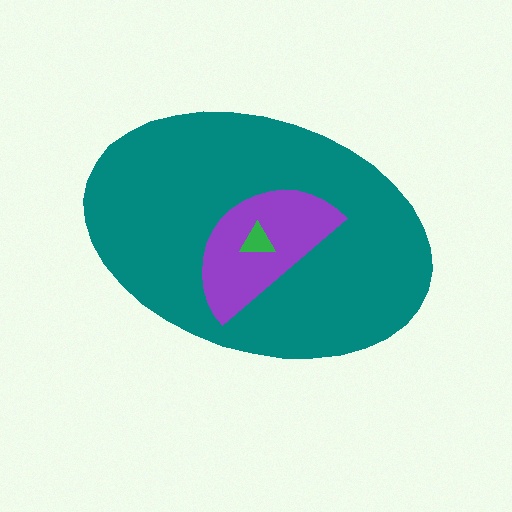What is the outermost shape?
The teal ellipse.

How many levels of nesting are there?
3.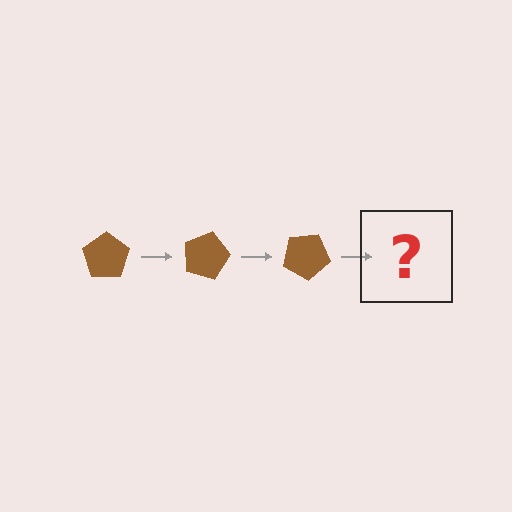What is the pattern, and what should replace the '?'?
The pattern is that the pentagon rotates 15 degrees each step. The '?' should be a brown pentagon rotated 45 degrees.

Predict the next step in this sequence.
The next step is a brown pentagon rotated 45 degrees.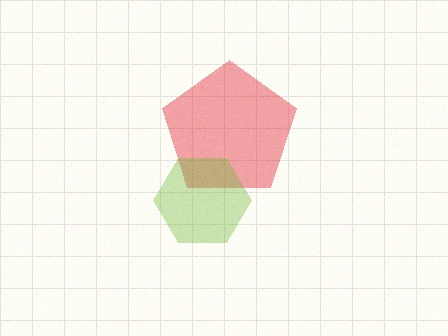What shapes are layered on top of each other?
The layered shapes are: a red pentagon, a lime hexagon.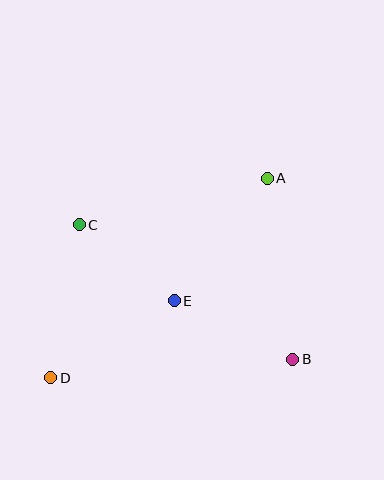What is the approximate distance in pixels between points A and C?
The distance between A and C is approximately 194 pixels.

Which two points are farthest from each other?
Points A and D are farthest from each other.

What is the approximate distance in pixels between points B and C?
The distance between B and C is approximately 252 pixels.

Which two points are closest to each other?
Points C and E are closest to each other.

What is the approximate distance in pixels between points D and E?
The distance between D and E is approximately 146 pixels.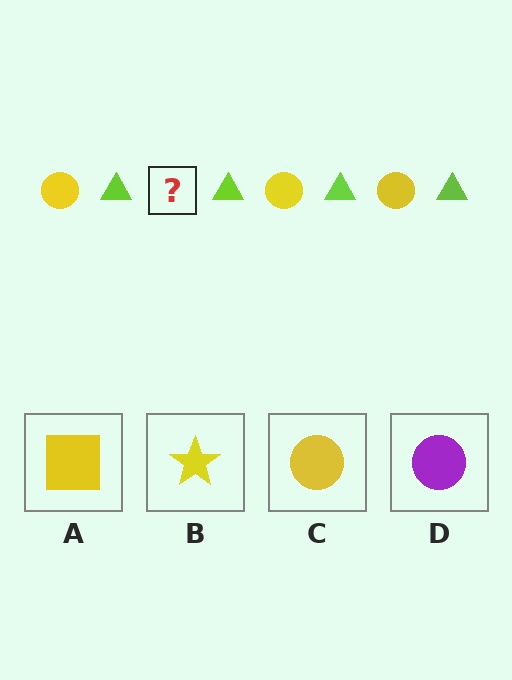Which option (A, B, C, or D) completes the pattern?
C.